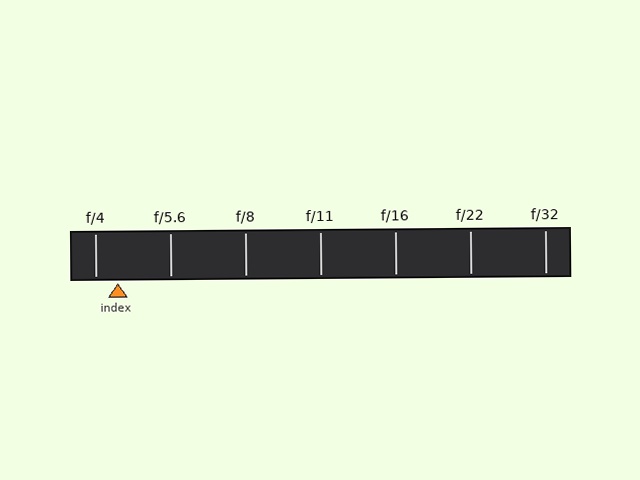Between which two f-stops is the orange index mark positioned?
The index mark is between f/4 and f/5.6.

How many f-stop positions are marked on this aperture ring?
There are 7 f-stop positions marked.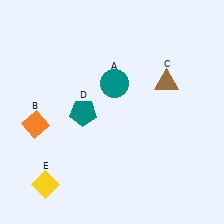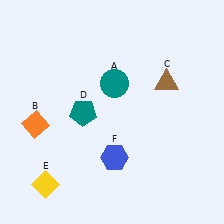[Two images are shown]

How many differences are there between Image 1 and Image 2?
There is 1 difference between the two images.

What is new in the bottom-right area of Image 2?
A blue hexagon (F) was added in the bottom-right area of Image 2.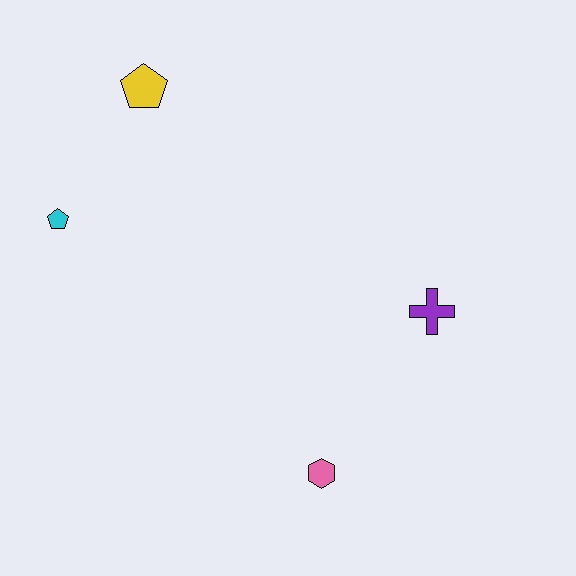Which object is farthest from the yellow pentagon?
The pink hexagon is farthest from the yellow pentagon.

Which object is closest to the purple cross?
The pink hexagon is closest to the purple cross.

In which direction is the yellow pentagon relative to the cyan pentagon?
The yellow pentagon is above the cyan pentagon.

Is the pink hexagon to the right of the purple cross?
No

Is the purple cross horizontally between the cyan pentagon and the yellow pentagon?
No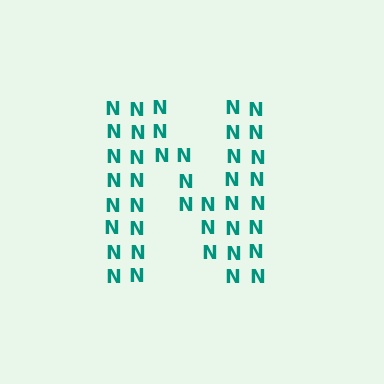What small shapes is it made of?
It is made of small letter N's.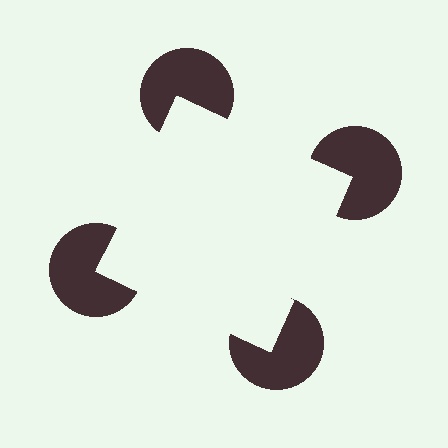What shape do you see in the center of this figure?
An illusory square — its edges are inferred from the aligned wedge cuts in the pac-man discs, not physically drawn.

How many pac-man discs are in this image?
There are 4 — one at each vertex of the illusory square.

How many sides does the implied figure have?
4 sides.